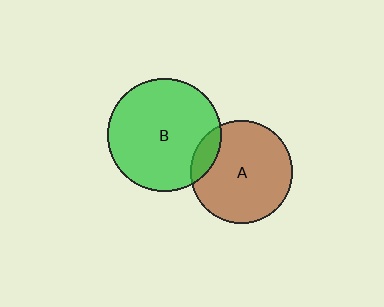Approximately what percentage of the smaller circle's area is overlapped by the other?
Approximately 10%.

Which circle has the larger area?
Circle B (green).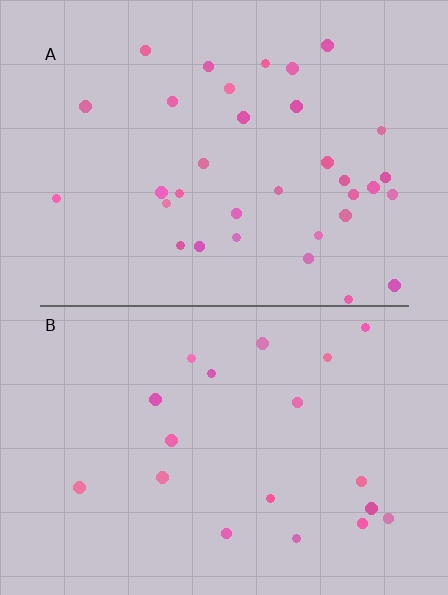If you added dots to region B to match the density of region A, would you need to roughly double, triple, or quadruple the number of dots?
Approximately double.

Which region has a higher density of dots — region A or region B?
A (the top).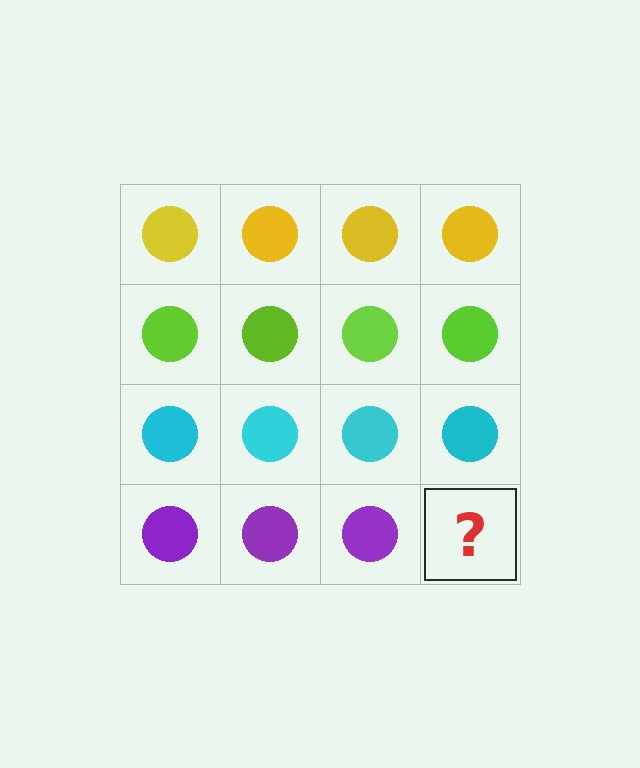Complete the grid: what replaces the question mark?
The question mark should be replaced with a purple circle.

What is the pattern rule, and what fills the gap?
The rule is that each row has a consistent color. The gap should be filled with a purple circle.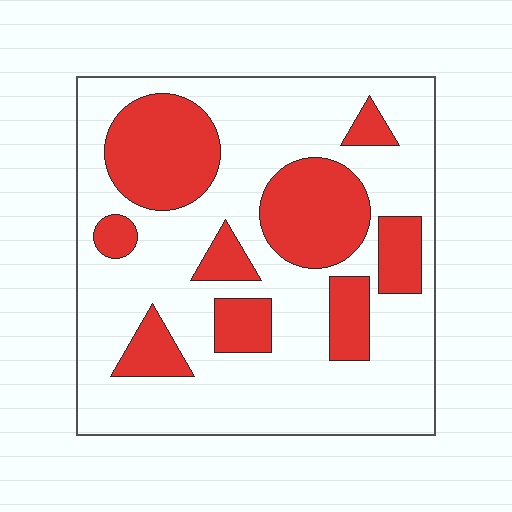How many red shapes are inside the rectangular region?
9.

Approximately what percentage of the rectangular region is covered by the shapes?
Approximately 30%.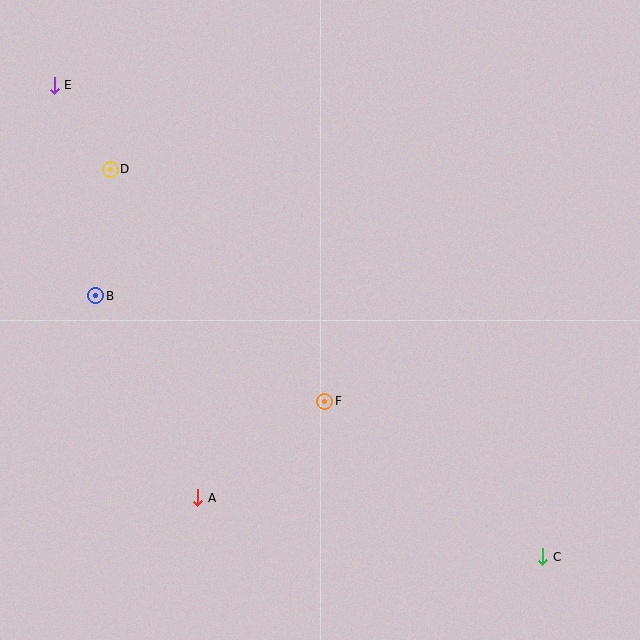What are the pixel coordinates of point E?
Point E is at (54, 85).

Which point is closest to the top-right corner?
Point F is closest to the top-right corner.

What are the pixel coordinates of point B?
Point B is at (96, 296).